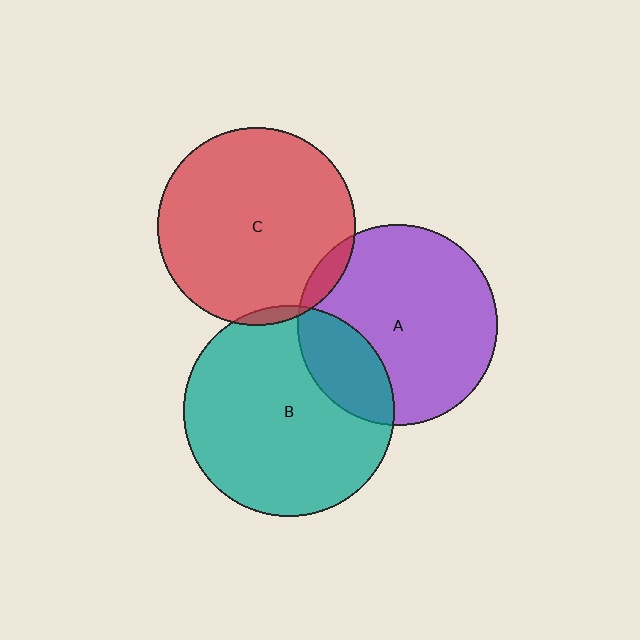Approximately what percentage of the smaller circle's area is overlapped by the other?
Approximately 25%.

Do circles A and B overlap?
Yes.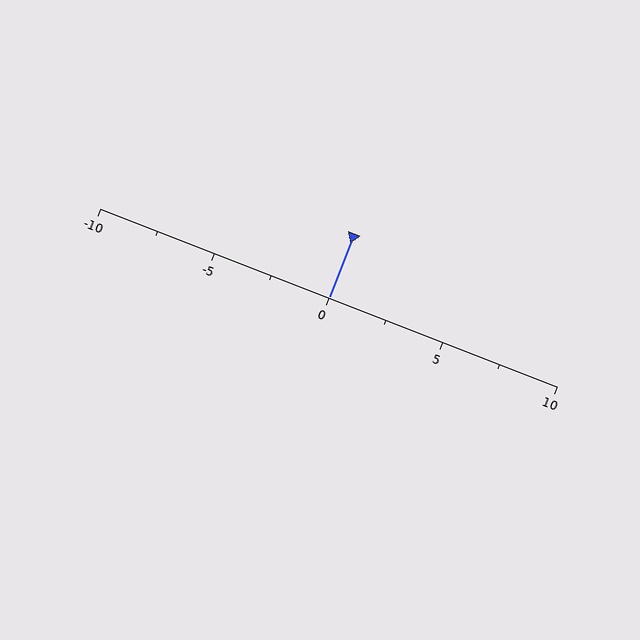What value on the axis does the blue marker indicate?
The marker indicates approximately 0.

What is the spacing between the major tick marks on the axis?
The major ticks are spaced 5 apart.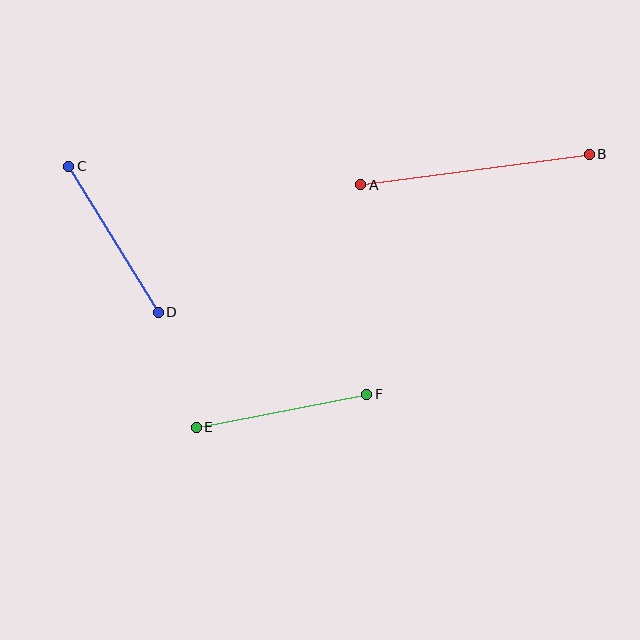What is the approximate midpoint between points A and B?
The midpoint is at approximately (475, 169) pixels.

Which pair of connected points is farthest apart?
Points A and B are farthest apart.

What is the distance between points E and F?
The distance is approximately 173 pixels.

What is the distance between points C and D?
The distance is approximately 172 pixels.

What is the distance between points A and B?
The distance is approximately 230 pixels.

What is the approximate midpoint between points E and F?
The midpoint is at approximately (281, 411) pixels.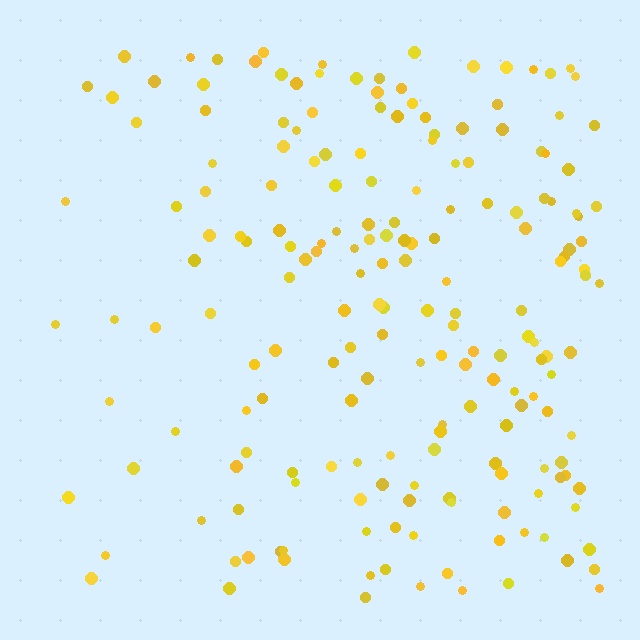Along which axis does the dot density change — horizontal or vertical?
Horizontal.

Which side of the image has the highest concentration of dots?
The right.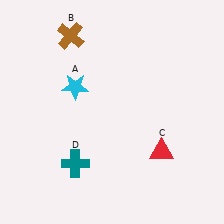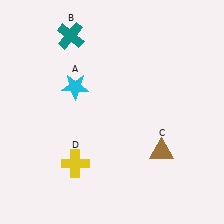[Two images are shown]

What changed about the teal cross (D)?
In Image 1, D is teal. In Image 2, it changed to yellow.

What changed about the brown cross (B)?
In Image 1, B is brown. In Image 2, it changed to teal.